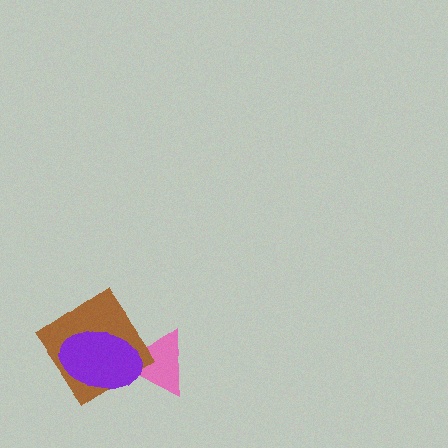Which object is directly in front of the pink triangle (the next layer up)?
The brown diamond is directly in front of the pink triangle.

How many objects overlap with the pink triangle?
2 objects overlap with the pink triangle.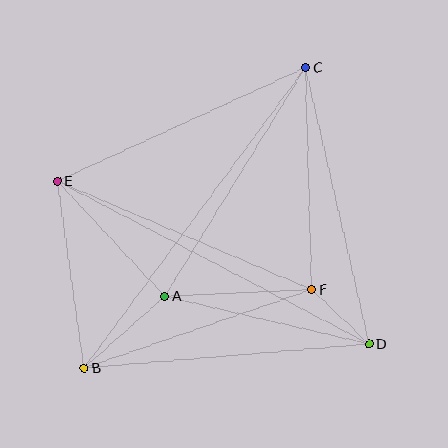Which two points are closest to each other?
Points D and F are closest to each other.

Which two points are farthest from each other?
Points B and C are farthest from each other.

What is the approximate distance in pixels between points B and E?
The distance between B and E is approximately 189 pixels.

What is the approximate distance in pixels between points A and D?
The distance between A and D is approximately 209 pixels.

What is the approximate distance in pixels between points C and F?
The distance between C and F is approximately 222 pixels.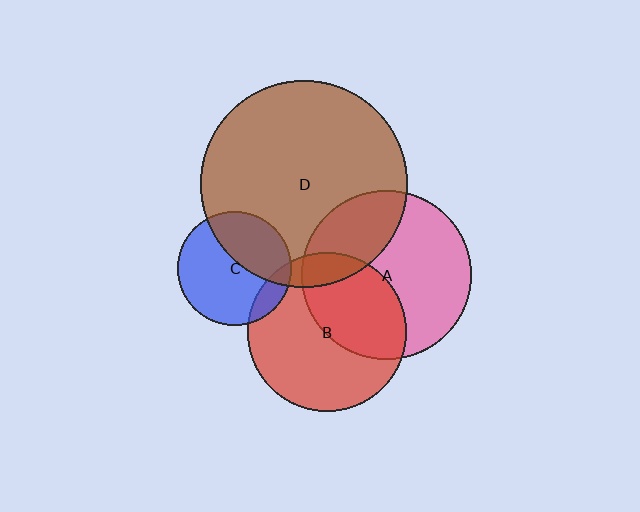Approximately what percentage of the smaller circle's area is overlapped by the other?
Approximately 10%.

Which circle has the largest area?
Circle D (brown).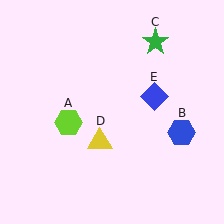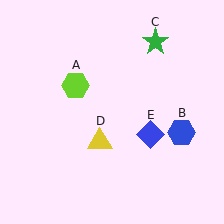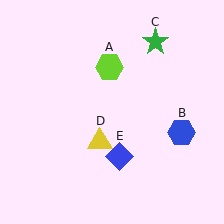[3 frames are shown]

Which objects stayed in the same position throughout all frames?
Blue hexagon (object B) and green star (object C) and yellow triangle (object D) remained stationary.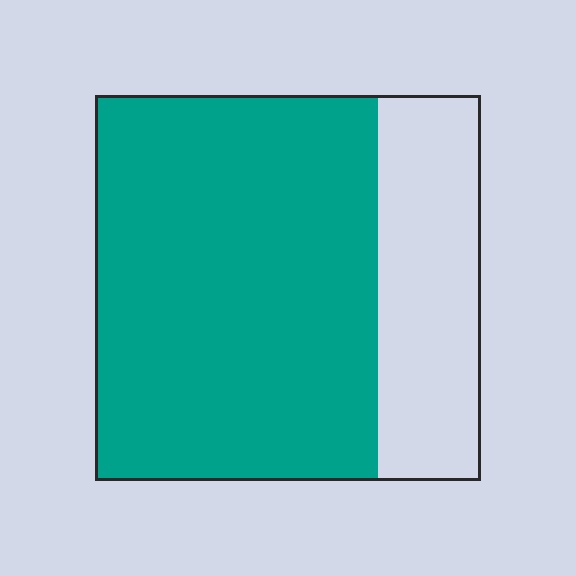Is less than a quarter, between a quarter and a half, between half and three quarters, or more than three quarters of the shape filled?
Between half and three quarters.